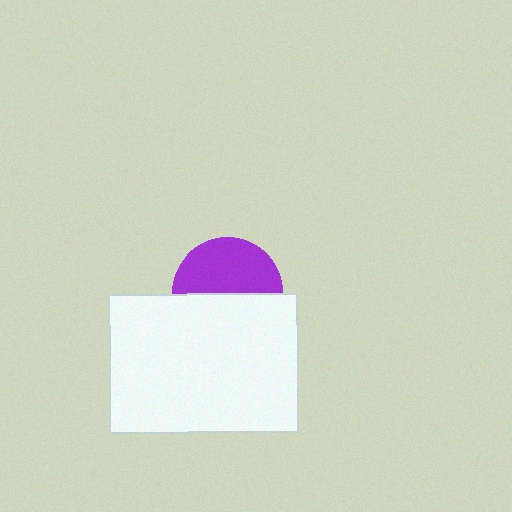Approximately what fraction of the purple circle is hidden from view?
Roughly 49% of the purple circle is hidden behind the white rectangle.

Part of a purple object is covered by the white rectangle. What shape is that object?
It is a circle.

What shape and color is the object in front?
The object in front is a white rectangle.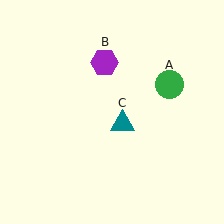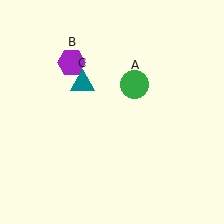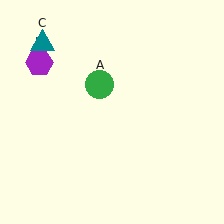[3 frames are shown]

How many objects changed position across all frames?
3 objects changed position: green circle (object A), purple hexagon (object B), teal triangle (object C).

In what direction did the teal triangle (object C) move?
The teal triangle (object C) moved up and to the left.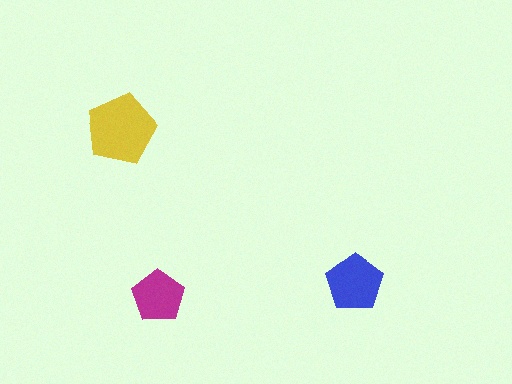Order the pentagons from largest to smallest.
the yellow one, the blue one, the magenta one.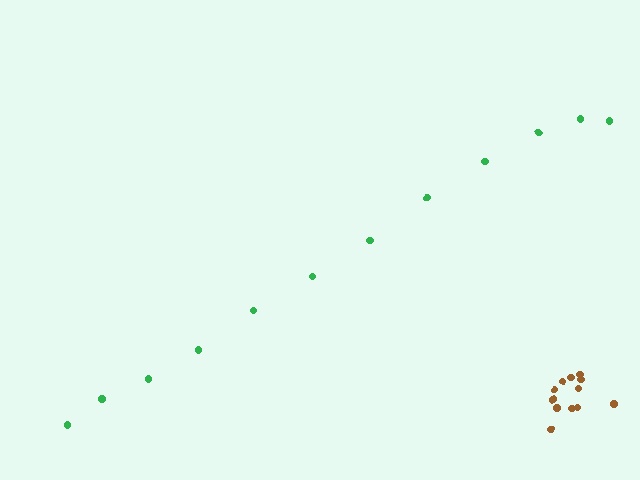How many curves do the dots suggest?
There are 2 distinct paths.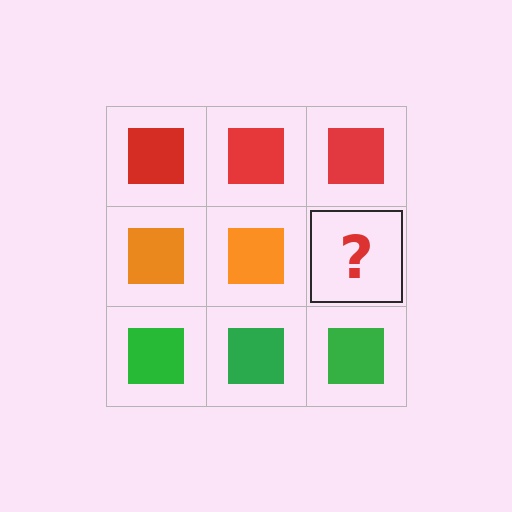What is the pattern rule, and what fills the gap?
The rule is that each row has a consistent color. The gap should be filled with an orange square.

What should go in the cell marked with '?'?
The missing cell should contain an orange square.